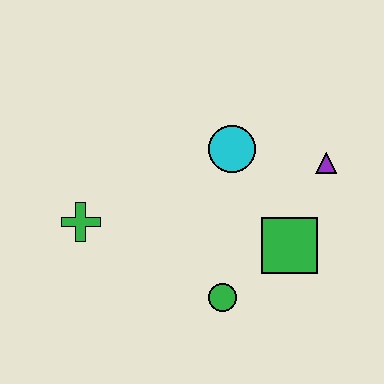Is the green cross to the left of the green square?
Yes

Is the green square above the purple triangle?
No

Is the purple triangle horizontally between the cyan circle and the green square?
No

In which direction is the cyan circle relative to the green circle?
The cyan circle is above the green circle.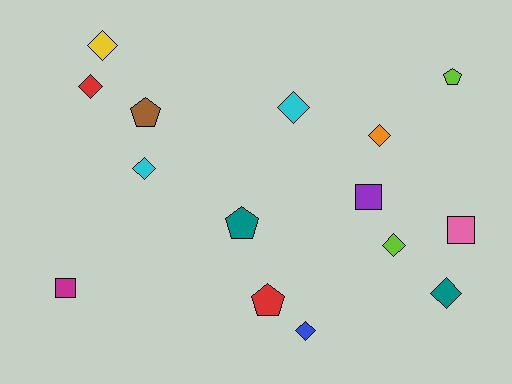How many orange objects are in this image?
There is 1 orange object.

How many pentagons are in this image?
There are 4 pentagons.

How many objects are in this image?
There are 15 objects.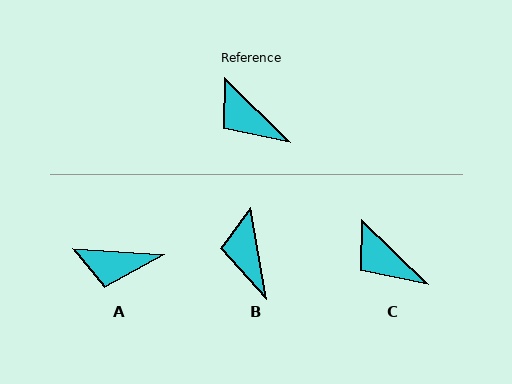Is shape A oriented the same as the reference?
No, it is off by about 41 degrees.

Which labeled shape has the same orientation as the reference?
C.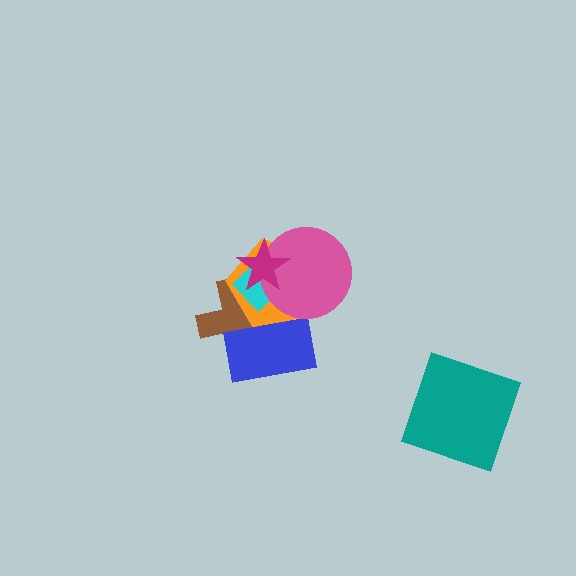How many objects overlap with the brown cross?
4 objects overlap with the brown cross.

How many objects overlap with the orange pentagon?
5 objects overlap with the orange pentagon.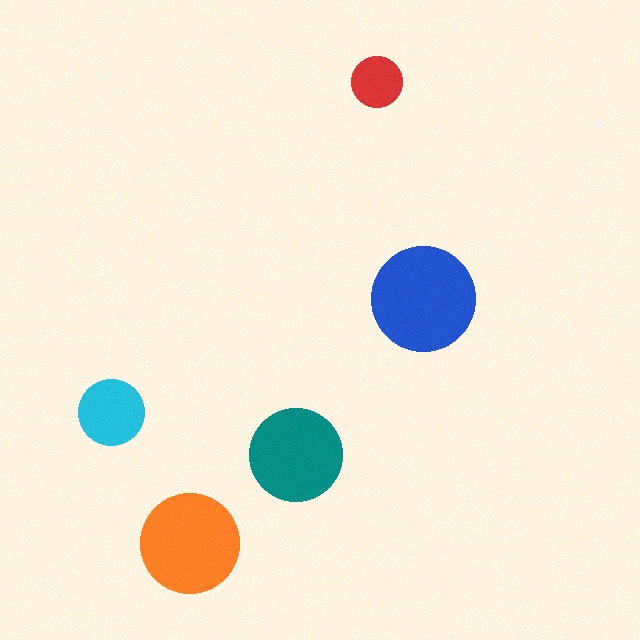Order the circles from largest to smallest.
the blue one, the orange one, the teal one, the cyan one, the red one.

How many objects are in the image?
There are 5 objects in the image.